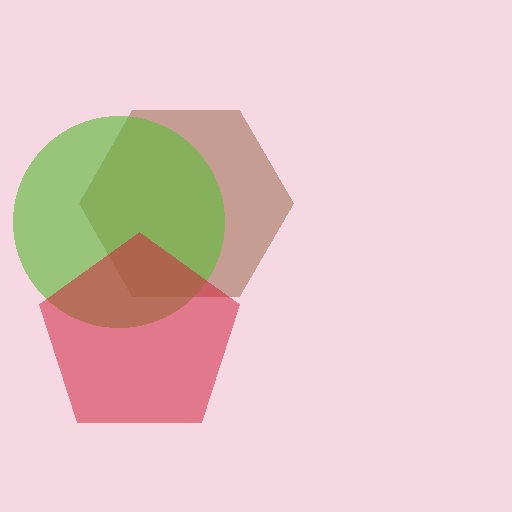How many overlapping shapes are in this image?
There are 3 overlapping shapes in the image.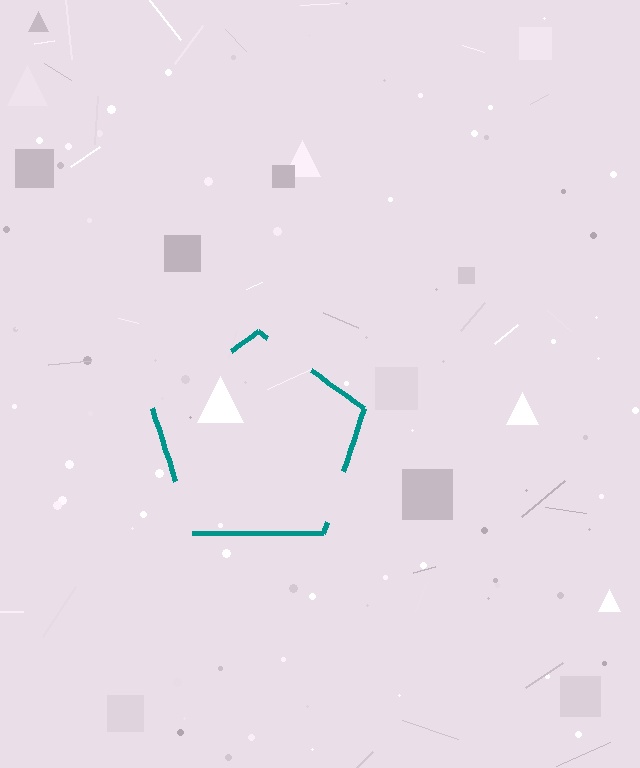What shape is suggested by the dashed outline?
The dashed outline suggests a pentagon.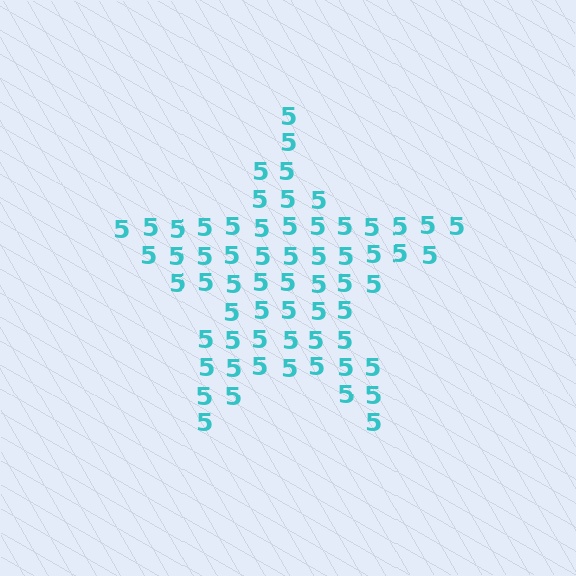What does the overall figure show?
The overall figure shows a star.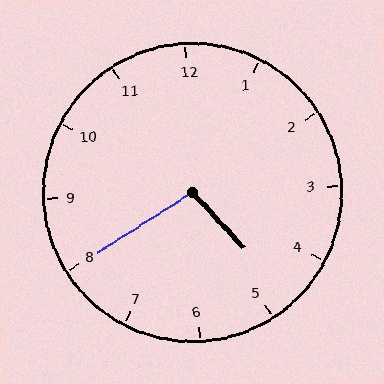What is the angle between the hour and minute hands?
Approximately 100 degrees.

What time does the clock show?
4:40.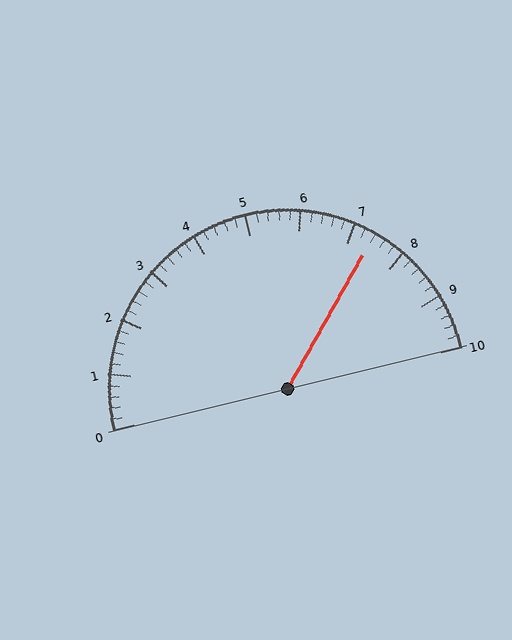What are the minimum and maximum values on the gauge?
The gauge ranges from 0 to 10.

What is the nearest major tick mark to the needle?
The nearest major tick mark is 7.